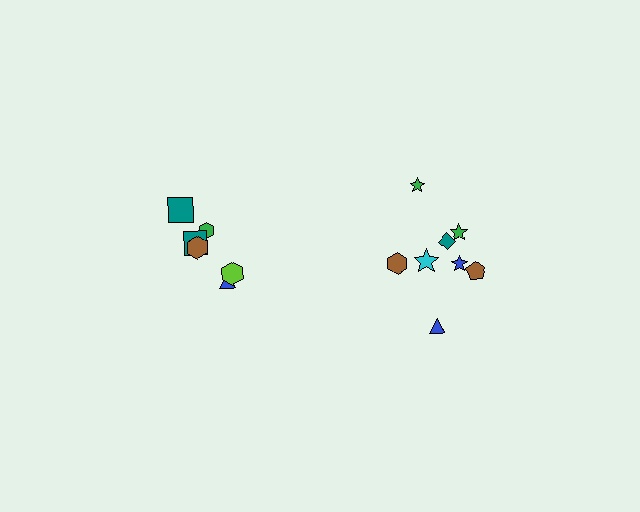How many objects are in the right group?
There are 8 objects.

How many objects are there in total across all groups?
There are 14 objects.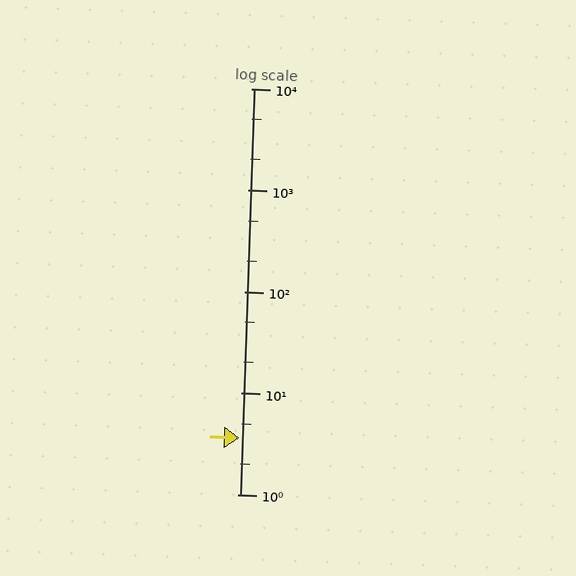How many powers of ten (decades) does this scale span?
The scale spans 4 decades, from 1 to 10000.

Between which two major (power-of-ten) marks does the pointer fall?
The pointer is between 1 and 10.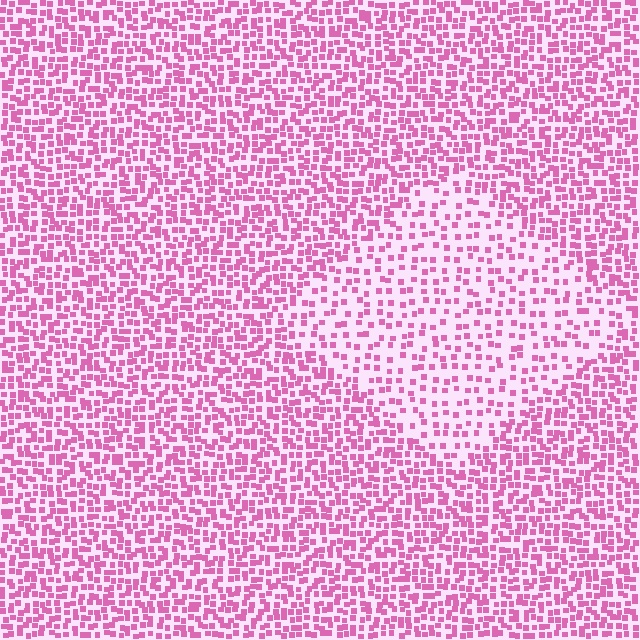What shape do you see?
I see a diamond.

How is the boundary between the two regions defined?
The boundary is defined by a change in element density (approximately 2.0x ratio). All elements are the same color, size, and shape.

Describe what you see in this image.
The image contains small pink elements arranged at two different densities. A diamond-shaped region is visible where the elements are less densely packed than the surrounding area.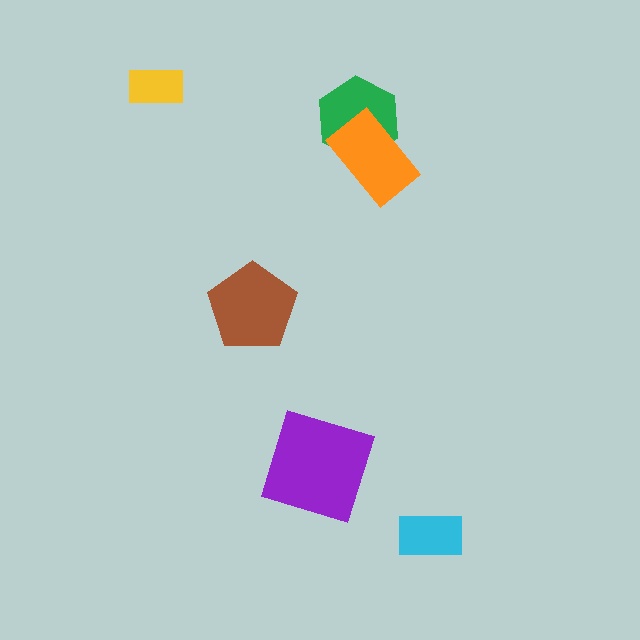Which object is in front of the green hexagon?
The orange rectangle is in front of the green hexagon.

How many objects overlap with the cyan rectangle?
0 objects overlap with the cyan rectangle.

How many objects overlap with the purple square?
0 objects overlap with the purple square.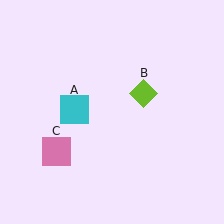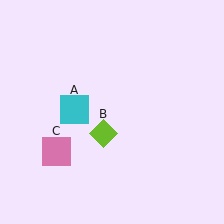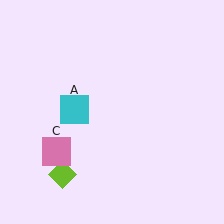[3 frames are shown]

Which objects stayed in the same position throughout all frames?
Cyan square (object A) and pink square (object C) remained stationary.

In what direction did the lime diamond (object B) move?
The lime diamond (object B) moved down and to the left.